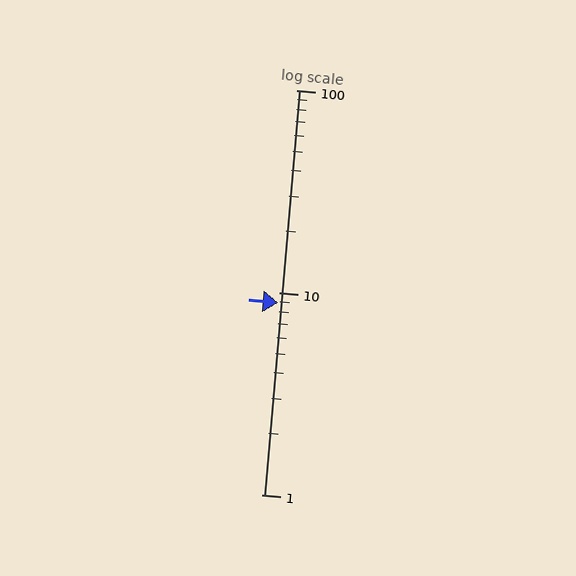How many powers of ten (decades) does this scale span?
The scale spans 2 decades, from 1 to 100.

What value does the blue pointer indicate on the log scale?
The pointer indicates approximately 8.9.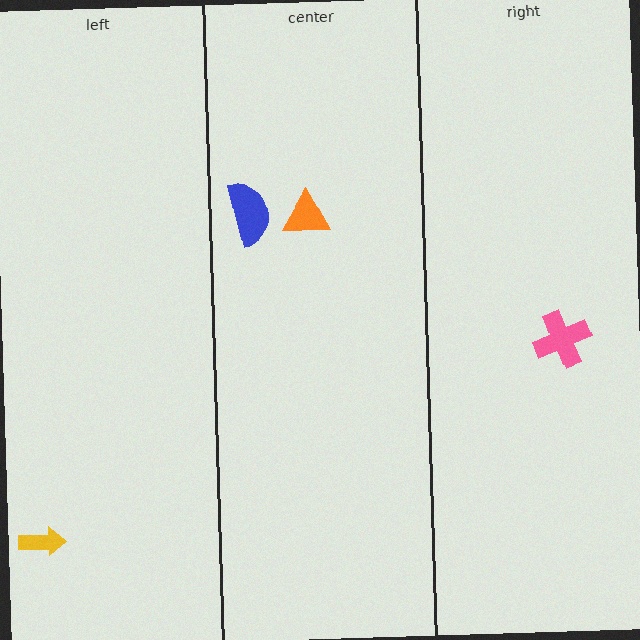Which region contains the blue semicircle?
The center region.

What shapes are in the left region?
The yellow arrow.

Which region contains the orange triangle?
The center region.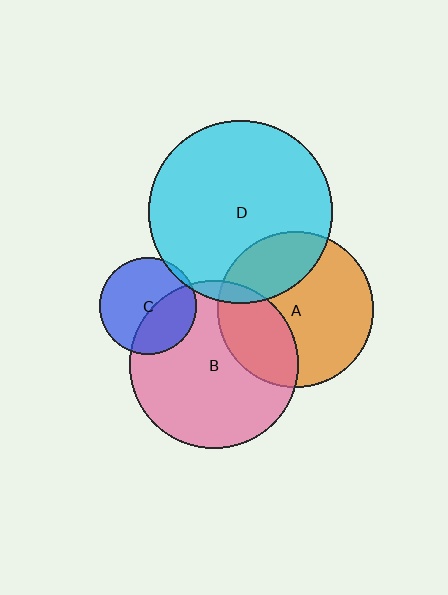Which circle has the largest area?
Circle D (cyan).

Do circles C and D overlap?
Yes.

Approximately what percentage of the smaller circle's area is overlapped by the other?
Approximately 5%.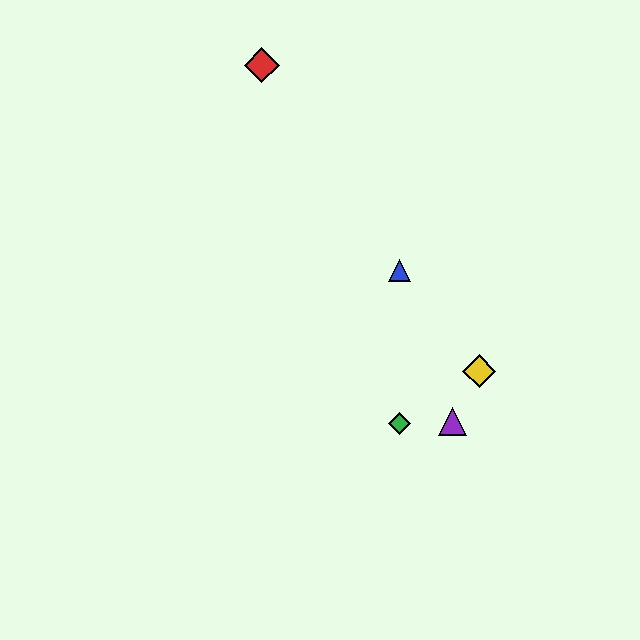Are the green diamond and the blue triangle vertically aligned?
Yes, both are at x≈399.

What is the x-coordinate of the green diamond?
The green diamond is at x≈399.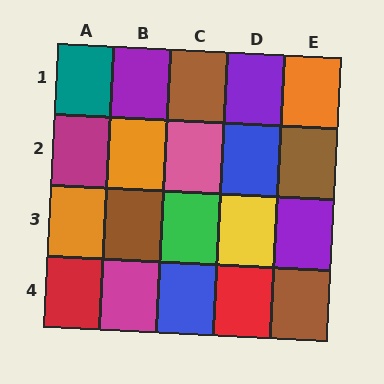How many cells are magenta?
2 cells are magenta.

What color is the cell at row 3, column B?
Brown.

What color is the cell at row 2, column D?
Blue.